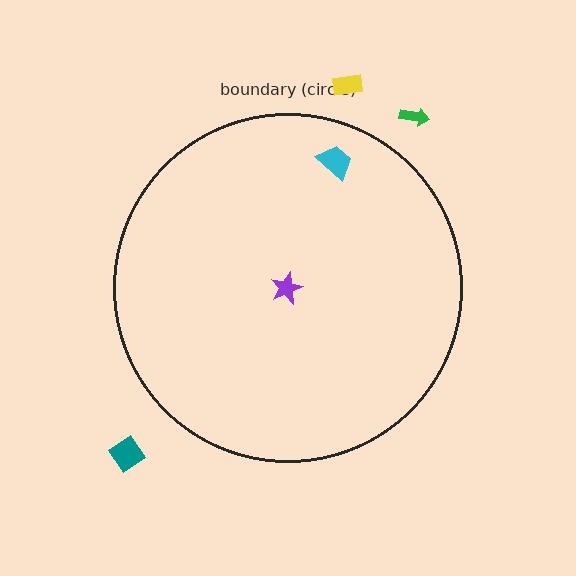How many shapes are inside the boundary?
2 inside, 3 outside.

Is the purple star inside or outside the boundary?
Inside.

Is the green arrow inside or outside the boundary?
Outside.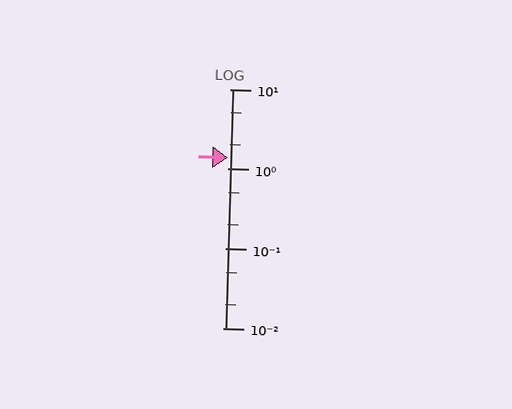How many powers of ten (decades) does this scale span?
The scale spans 3 decades, from 0.01 to 10.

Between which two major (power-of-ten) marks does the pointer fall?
The pointer is between 1 and 10.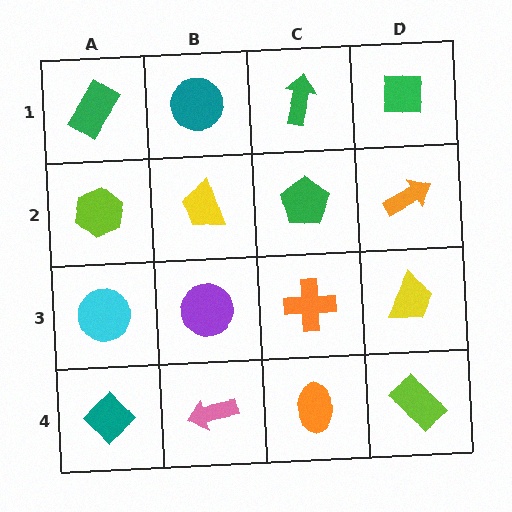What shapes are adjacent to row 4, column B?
A purple circle (row 3, column B), a teal diamond (row 4, column A), an orange ellipse (row 4, column C).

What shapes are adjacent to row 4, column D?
A yellow trapezoid (row 3, column D), an orange ellipse (row 4, column C).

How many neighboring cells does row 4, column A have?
2.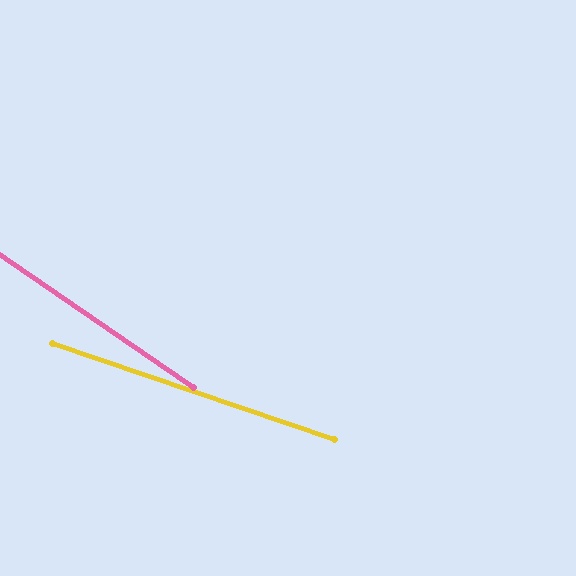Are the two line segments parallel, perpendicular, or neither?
Neither parallel nor perpendicular — they differ by about 15°.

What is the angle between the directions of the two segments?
Approximately 15 degrees.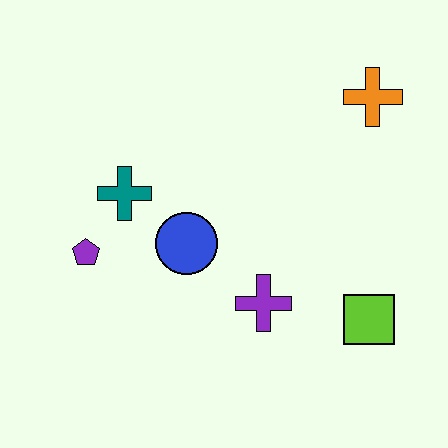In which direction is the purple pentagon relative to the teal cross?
The purple pentagon is below the teal cross.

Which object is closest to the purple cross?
The blue circle is closest to the purple cross.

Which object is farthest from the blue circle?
The orange cross is farthest from the blue circle.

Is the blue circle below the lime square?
No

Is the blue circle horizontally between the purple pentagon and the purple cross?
Yes